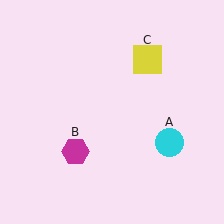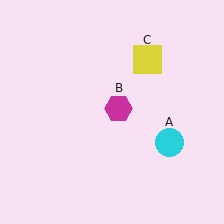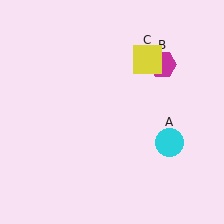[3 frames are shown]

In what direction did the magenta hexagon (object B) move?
The magenta hexagon (object B) moved up and to the right.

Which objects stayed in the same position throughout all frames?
Cyan circle (object A) and yellow square (object C) remained stationary.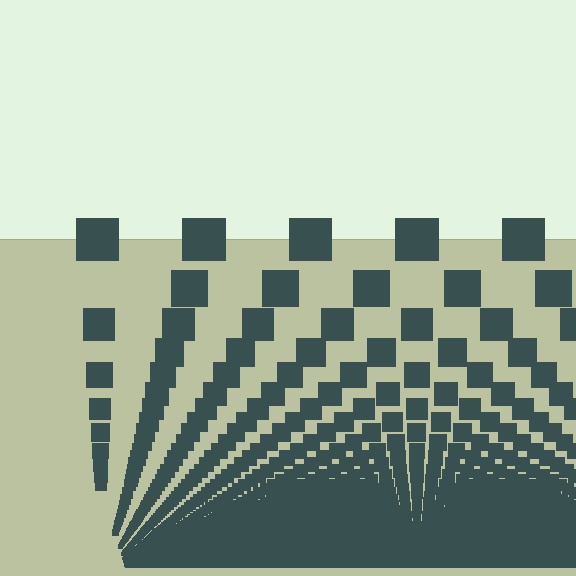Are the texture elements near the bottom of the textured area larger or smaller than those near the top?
Smaller. The gradient is inverted — elements near the bottom are smaller and denser.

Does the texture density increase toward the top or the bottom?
Density increases toward the bottom.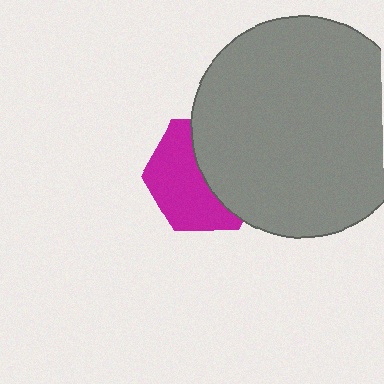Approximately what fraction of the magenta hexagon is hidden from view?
Roughly 47% of the magenta hexagon is hidden behind the gray circle.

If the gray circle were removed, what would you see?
You would see the complete magenta hexagon.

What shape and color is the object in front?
The object in front is a gray circle.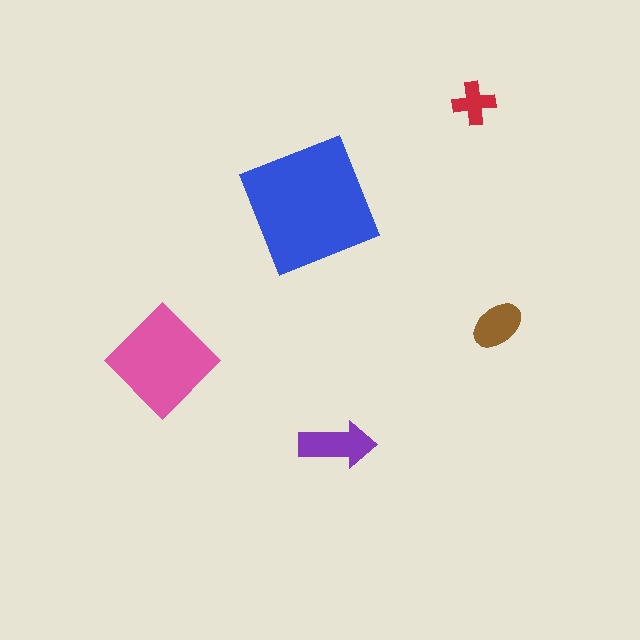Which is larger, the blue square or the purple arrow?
The blue square.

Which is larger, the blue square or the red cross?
The blue square.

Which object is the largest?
The blue square.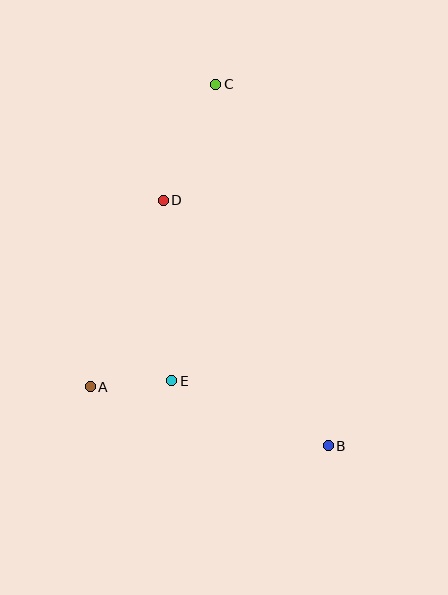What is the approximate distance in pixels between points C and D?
The distance between C and D is approximately 127 pixels.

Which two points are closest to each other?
Points A and E are closest to each other.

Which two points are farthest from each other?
Points B and C are farthest from each other.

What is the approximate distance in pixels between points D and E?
The distance between D and E is approximately 181 pixels.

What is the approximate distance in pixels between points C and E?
The distance between C and E is approximately 300 pixels.